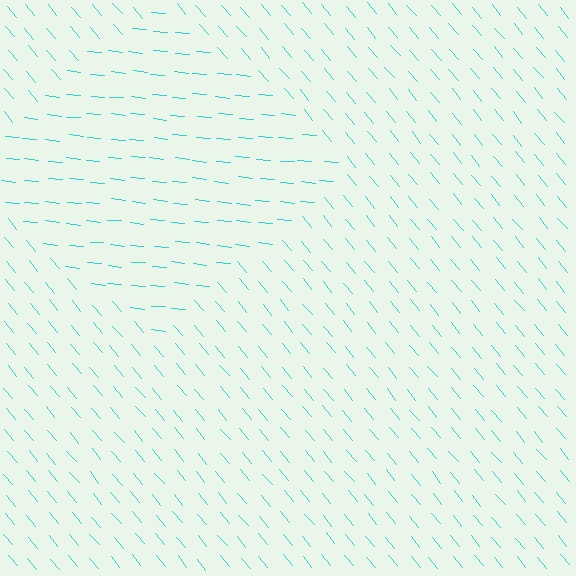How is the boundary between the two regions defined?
The boundary is defined purely by a change in line orientation (approximately 45 degrees difference). All lines are the same color and thickness.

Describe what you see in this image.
The image is filled with small cyan line segments. A diamond region in the image has lines oriented differently from the surrounding lines, creating a visible texture boundary.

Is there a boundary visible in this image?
Yes, there is a texture boundary formed by a change in line orientation.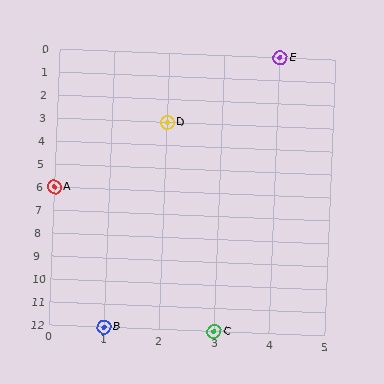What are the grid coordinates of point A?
Point A is at grid coordinates (0, 6).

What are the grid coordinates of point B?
Point B is at grid coordinates (1, 12).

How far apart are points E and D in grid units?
Points E and D are 2 columns and 3 rows apart (about 3.6 grid units diagonally).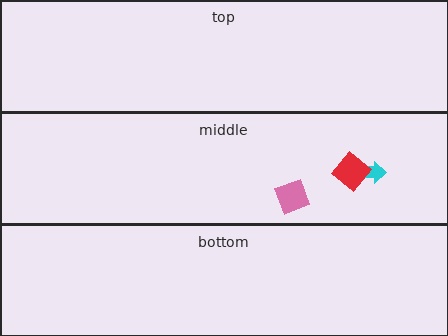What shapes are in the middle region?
The cyan arrow, the red diamond, the pink diamond.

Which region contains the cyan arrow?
The middle region.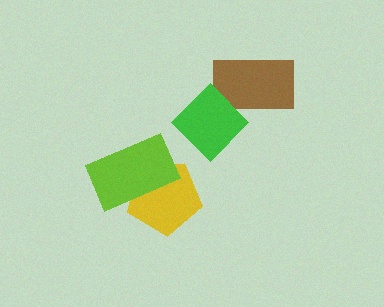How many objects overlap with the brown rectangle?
1 object overlaps with the brown rectangle.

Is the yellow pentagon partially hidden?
Yes, it is partially covered by another shape.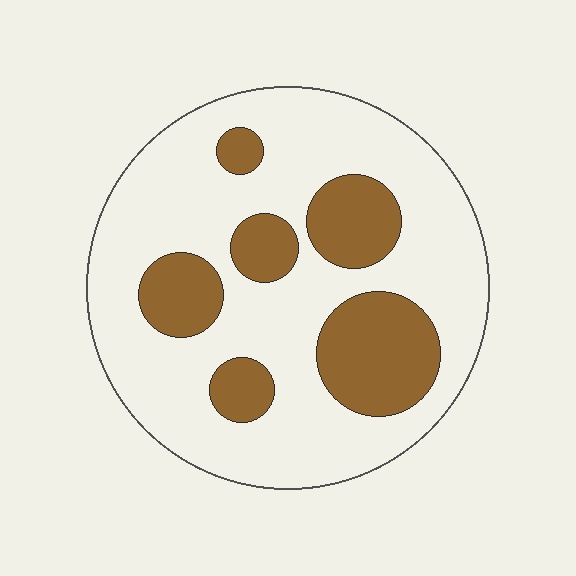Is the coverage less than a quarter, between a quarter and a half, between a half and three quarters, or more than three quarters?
Between a quarter and a half.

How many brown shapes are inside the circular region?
6.